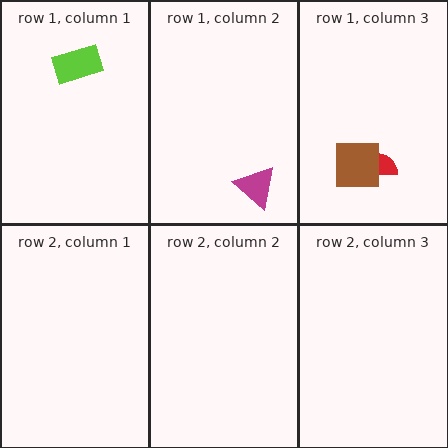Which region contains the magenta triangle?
The row 1, column 2 region.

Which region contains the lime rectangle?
The row 1, column 1 region.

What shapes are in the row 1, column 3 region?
The red semicircle, the brown square.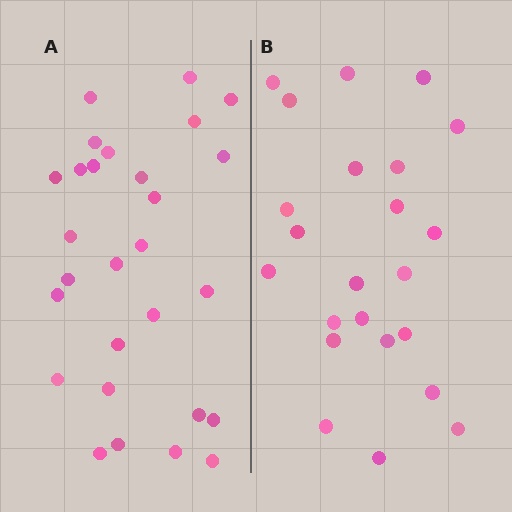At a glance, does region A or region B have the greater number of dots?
Region A (the left region) has more dots.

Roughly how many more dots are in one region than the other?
Region A has about 5 more dots than region B.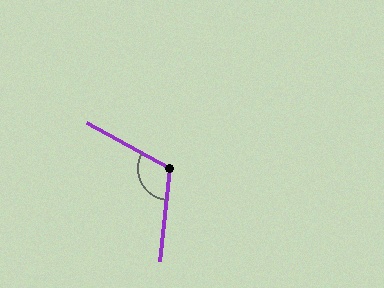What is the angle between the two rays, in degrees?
Approximately 112 degrees.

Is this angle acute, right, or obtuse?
It is obtuse.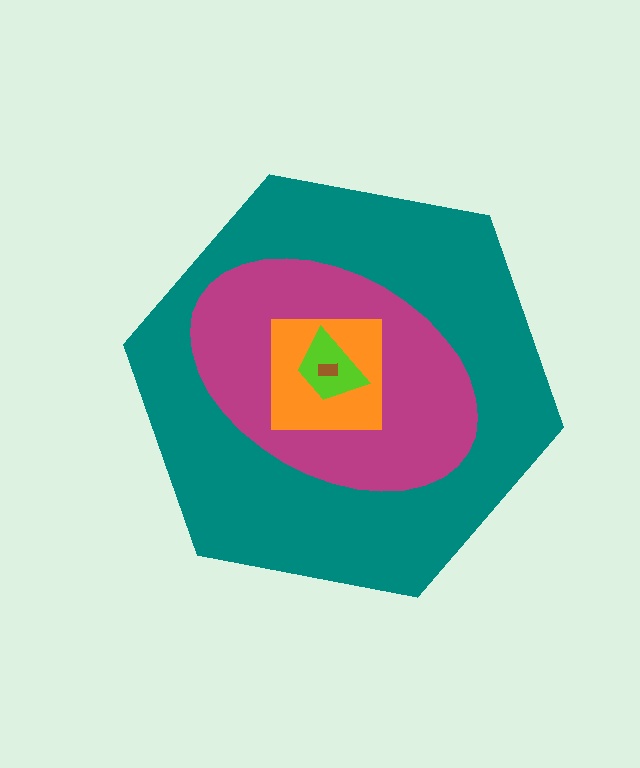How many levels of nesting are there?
5.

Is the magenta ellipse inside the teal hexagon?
Yes.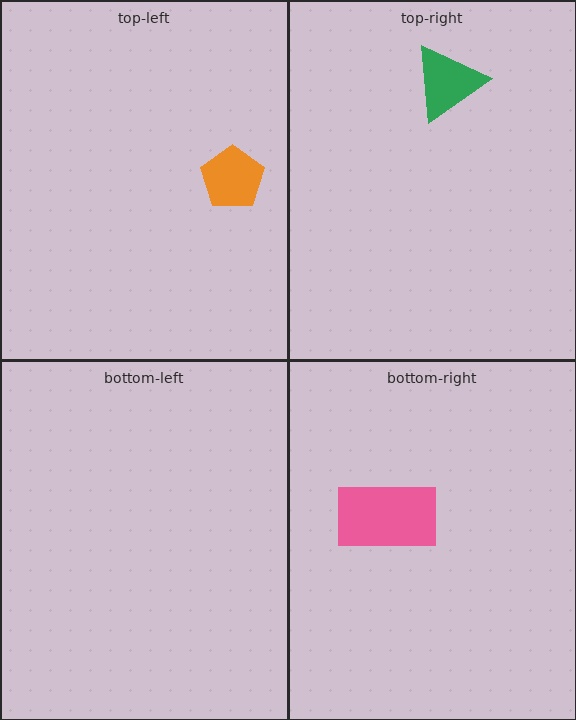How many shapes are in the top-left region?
1.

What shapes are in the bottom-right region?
The pink rectangle.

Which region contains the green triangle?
The top-right region.